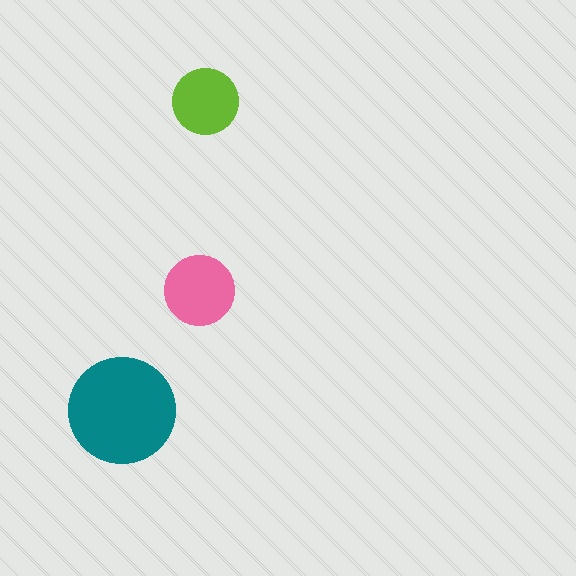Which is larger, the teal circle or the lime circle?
The teal one.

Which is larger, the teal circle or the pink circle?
The teal one.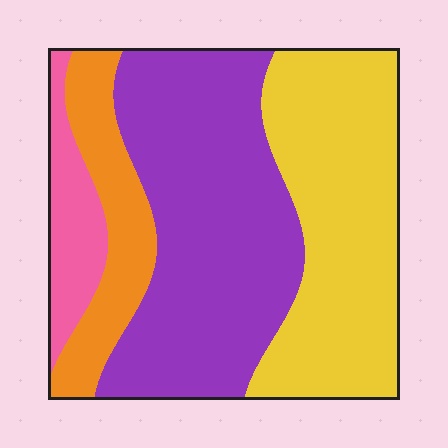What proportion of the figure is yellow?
Yellow covers around 35% of the figure.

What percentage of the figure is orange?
Orange covers roughly 15% of the figure.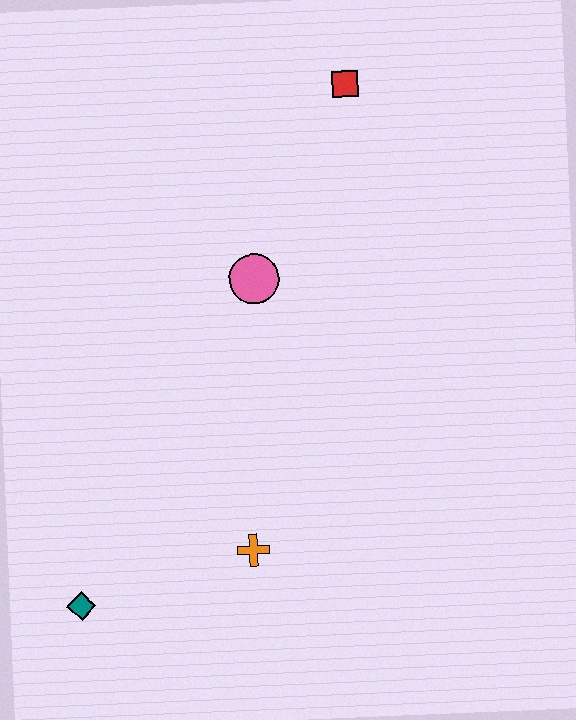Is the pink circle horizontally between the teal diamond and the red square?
Yes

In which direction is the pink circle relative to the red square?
The pink circle is below the red square.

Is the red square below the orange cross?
No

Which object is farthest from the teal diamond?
The red square is farthest from the teal diamond.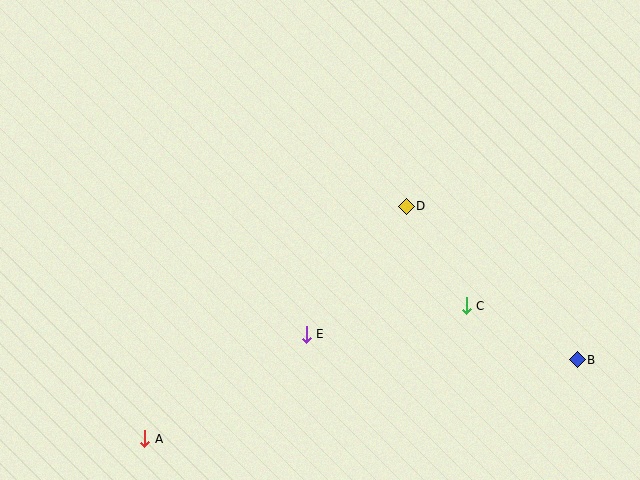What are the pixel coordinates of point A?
Point A is at (145, 439).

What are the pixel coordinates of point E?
Point E is at (306, 334).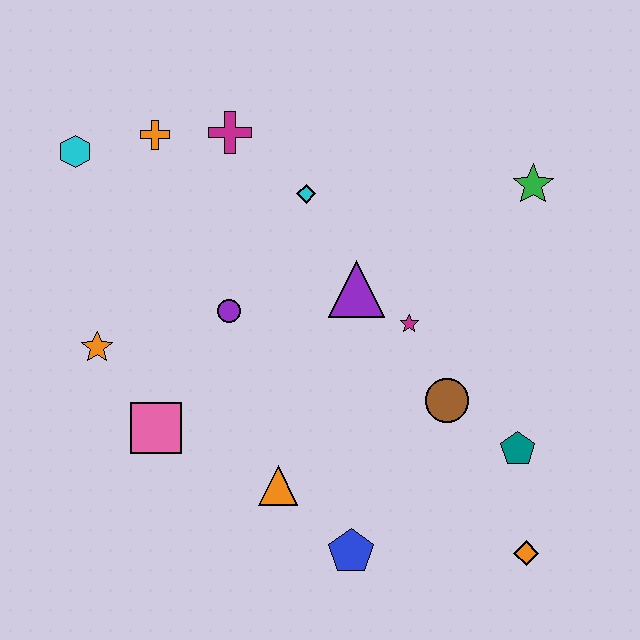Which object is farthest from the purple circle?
The orange diamond is farthest from the purple circle.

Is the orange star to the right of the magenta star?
No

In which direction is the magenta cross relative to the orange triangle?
The magenta cross is above the orange triangle.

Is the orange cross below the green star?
No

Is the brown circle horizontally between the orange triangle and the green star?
Yes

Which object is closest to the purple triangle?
The magenta star is closest to the purple triangle.